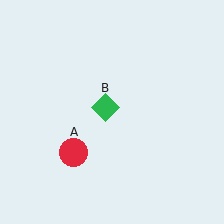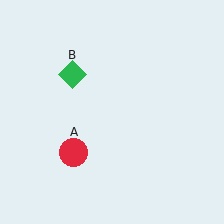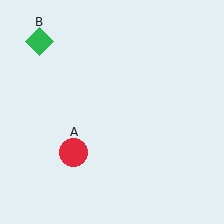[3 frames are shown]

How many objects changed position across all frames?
1 object changed position: green diamond (object B).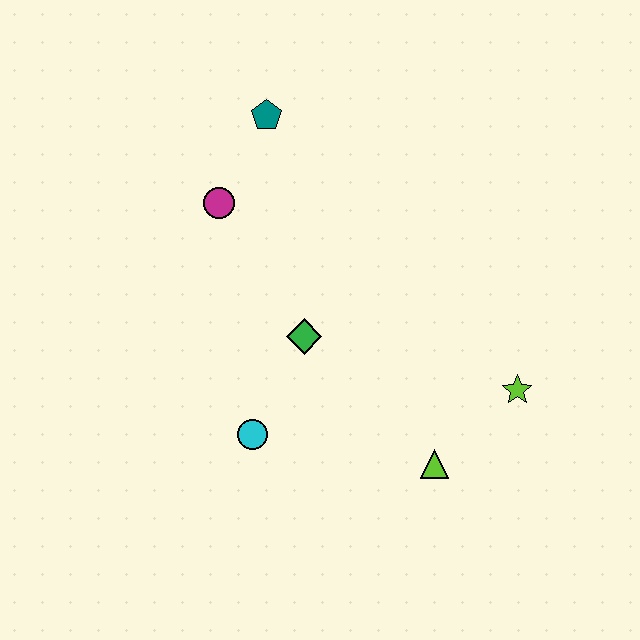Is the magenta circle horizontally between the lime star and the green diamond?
No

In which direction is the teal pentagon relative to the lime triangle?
The teal pentagon is above the lime triangle.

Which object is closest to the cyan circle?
The green diamond is closest to the cyan circle.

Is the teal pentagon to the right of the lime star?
No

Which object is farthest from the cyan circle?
The teal pentagon is farthest from the cyan circle.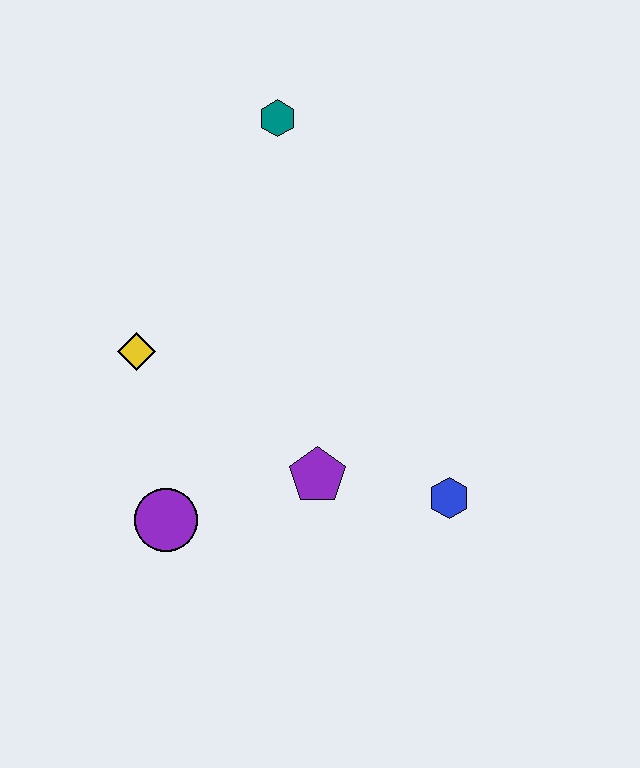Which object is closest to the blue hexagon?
The purple pentagon is closest to the blue hexagon.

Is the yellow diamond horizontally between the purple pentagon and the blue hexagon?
No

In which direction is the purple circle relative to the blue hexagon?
The purple circle is to the left of the blue hexagon.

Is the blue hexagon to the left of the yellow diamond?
No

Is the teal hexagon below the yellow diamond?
No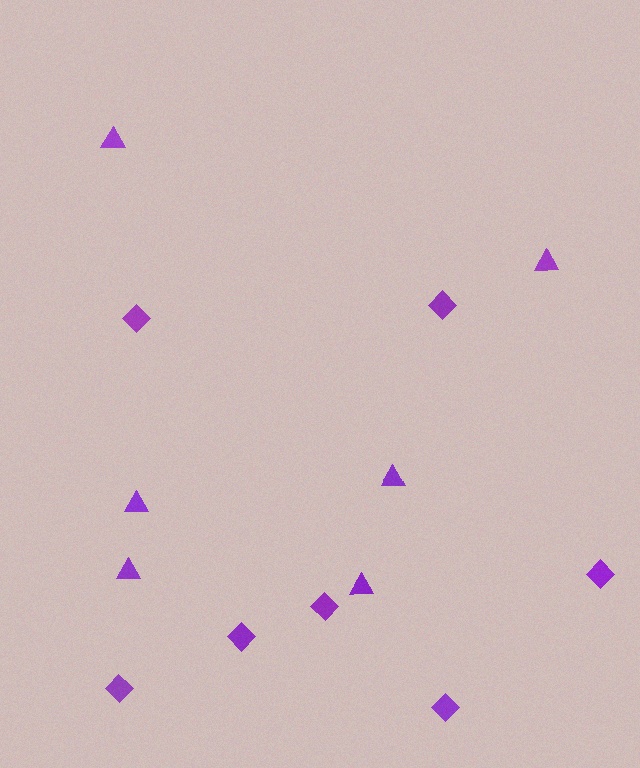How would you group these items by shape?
There are 2 groups: one group of triangles (6) and one group of diamonds (7).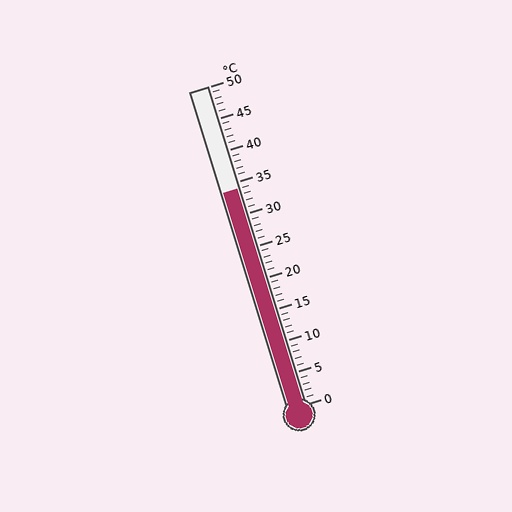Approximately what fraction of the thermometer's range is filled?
The thermometer is filled to approximately 70% of its range.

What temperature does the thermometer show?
The thermometer shows approximately 34°C.